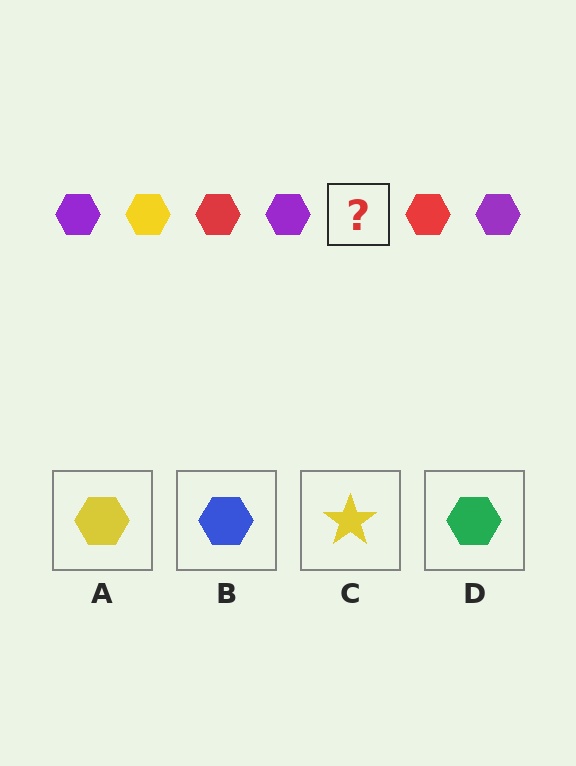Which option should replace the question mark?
Option A.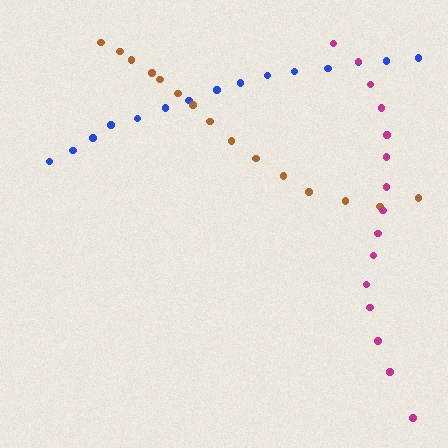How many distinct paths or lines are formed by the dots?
There are 3 distinct paths.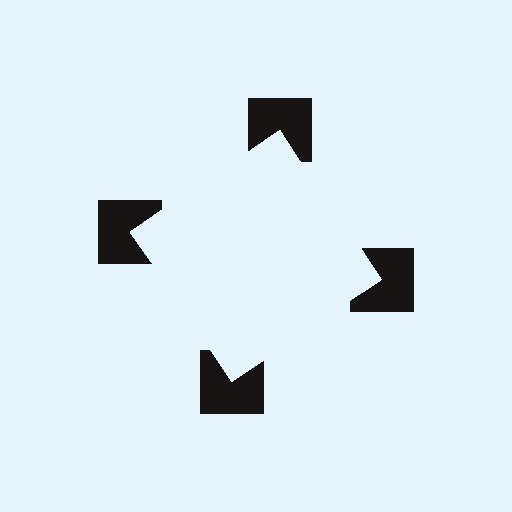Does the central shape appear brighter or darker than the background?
It typically appears slightly brighter than the background, even though no actual brightness change is drawn.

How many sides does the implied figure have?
4 sides.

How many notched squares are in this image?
There are 4 — one at each vertex of the illusory square.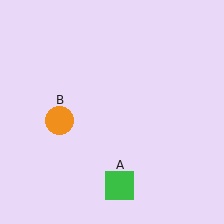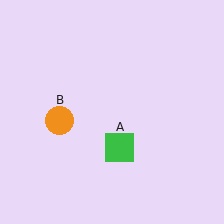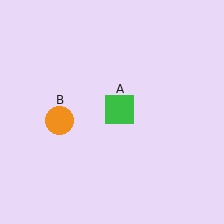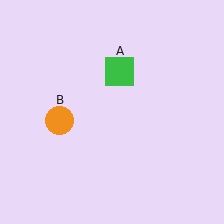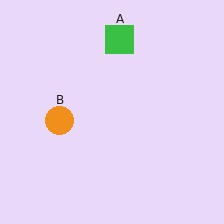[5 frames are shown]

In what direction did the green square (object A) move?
The green square (object A) moved up.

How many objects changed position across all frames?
1 object changed position: green square (object A).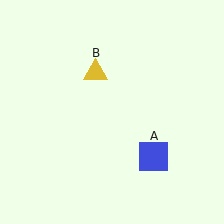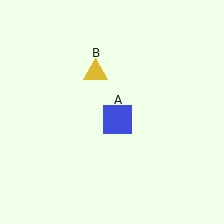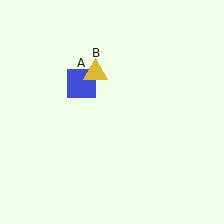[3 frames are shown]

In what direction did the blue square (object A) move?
The blue square (object A) moved up and to the left.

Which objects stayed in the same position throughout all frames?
Yellow triangle (object B) remained stationary.